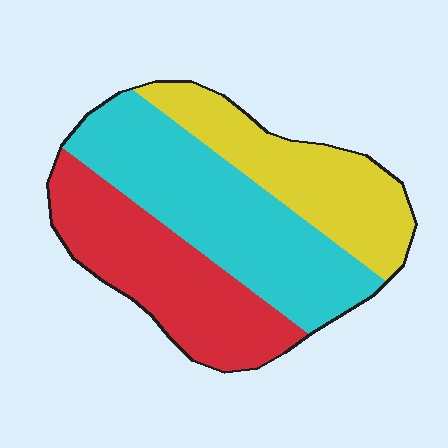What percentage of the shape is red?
Red takes up about one third (1/3) of the shape.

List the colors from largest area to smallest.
From largest to smallest: cyan, red, yellow.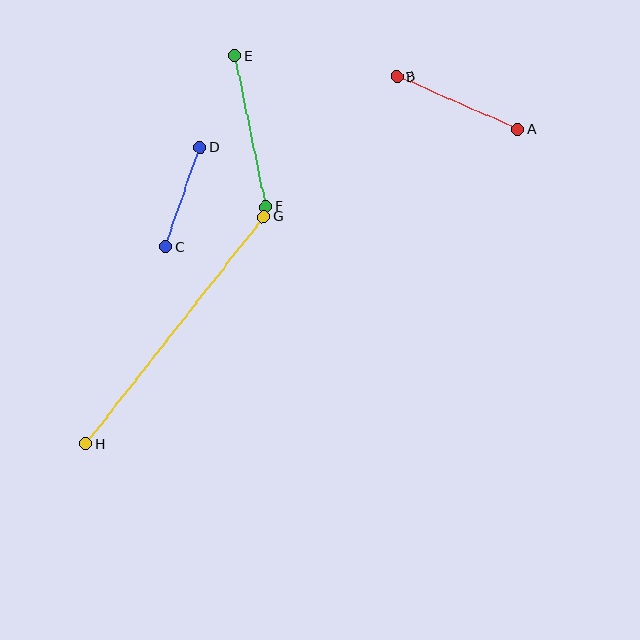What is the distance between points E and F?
The distance is approximately 154 pixels.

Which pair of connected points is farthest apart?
Points G and H are farthest apart.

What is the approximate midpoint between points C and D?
The midpoint is at approximately (183, 197) pixels.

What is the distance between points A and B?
The distance is approximately 132 pixels.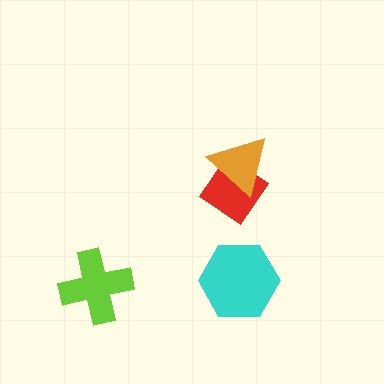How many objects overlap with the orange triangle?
1 object overlaps with the orange triangle.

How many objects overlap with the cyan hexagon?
0 objects overlap with the cyan hexagon.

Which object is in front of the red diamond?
The orange triangle is in front of the red diamond.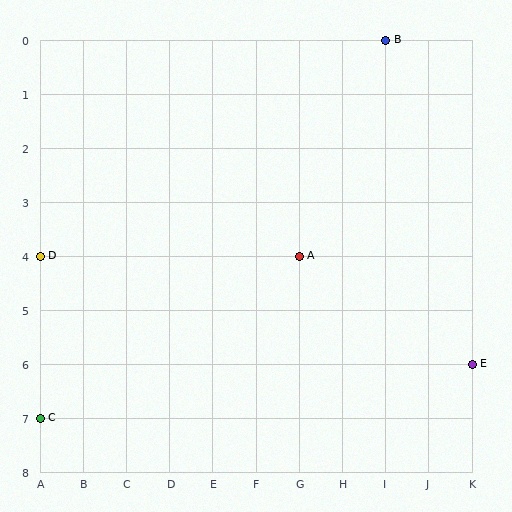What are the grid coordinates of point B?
Point B is at grid coordinates (I, 0).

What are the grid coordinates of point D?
Point D is at grid coordinates (A, 4).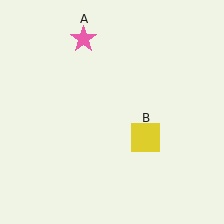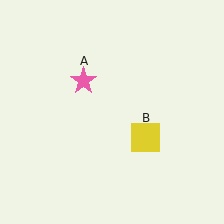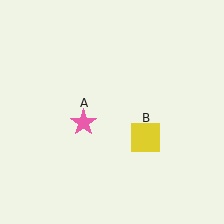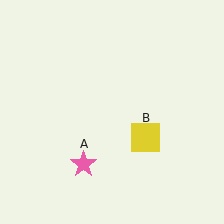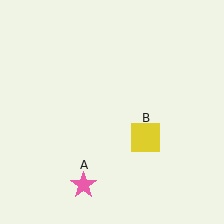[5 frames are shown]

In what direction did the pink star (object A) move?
The pink star (object A) moved down.